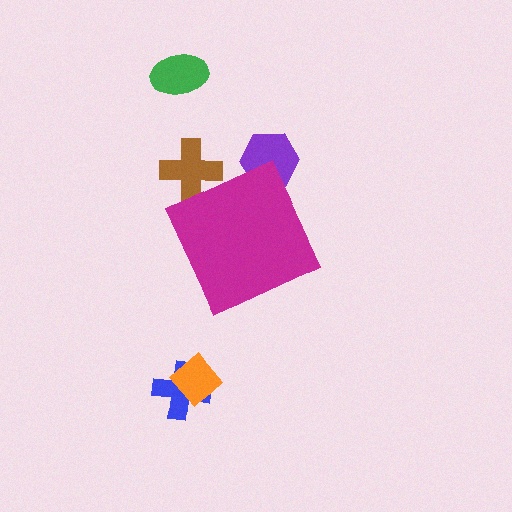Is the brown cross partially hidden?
Yes, the brown cross is partially hidden behind the magenta diamond.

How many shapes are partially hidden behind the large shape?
2 shapes are partially hidden.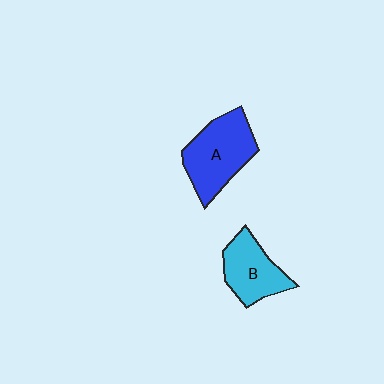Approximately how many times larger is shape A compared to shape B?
Approximately 1.3 times.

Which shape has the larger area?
Shape A (blue).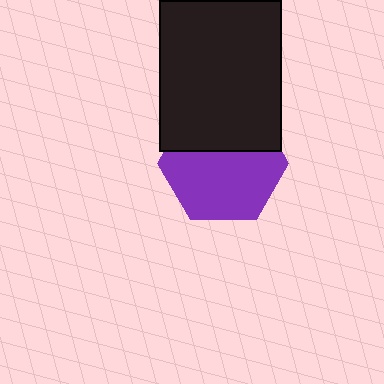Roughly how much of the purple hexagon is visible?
About half of it is visible (roughly 63%).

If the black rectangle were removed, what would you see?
You would see the complete purple hexagon.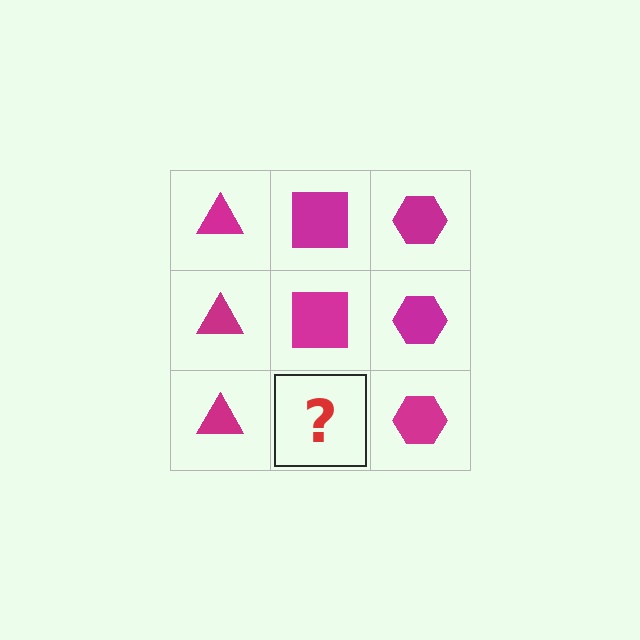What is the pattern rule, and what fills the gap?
The rule is that each column has a consistent shape. The gap should be filled with a magenta square.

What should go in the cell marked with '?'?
The missing cell should contain a magenta square.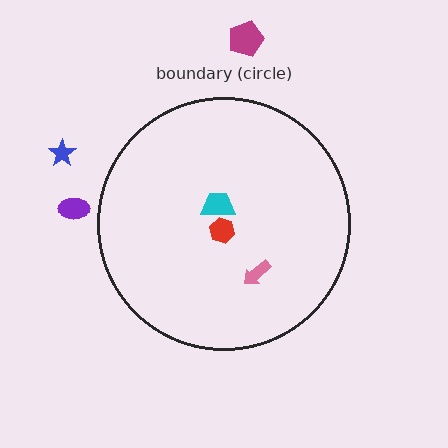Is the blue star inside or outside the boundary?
Outside.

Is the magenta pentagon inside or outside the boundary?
Outside.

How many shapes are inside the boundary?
3 inside, 3 outside.